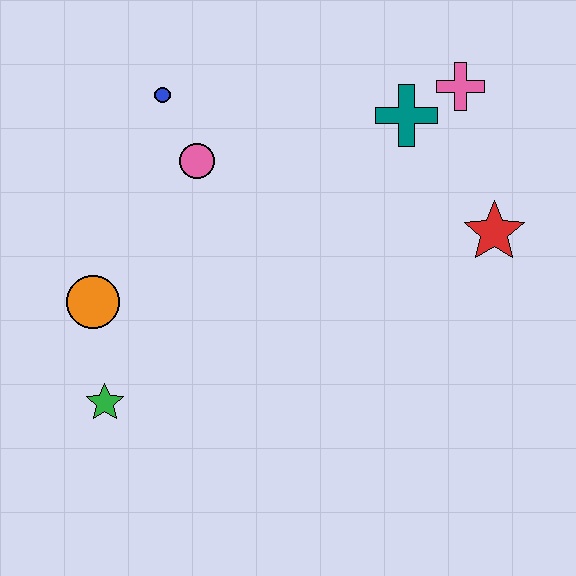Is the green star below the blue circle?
Yes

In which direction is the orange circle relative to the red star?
The orange circle is to the left of the red star.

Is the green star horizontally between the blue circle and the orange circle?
Yes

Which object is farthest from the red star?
The green star is farthest from the red star.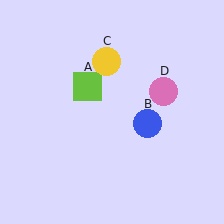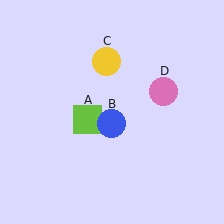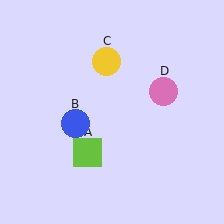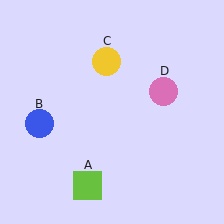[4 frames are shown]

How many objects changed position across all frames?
2 objects changed position: lime square (object A), blue circle (object B).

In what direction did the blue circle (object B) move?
The blue circle (object B) moved left.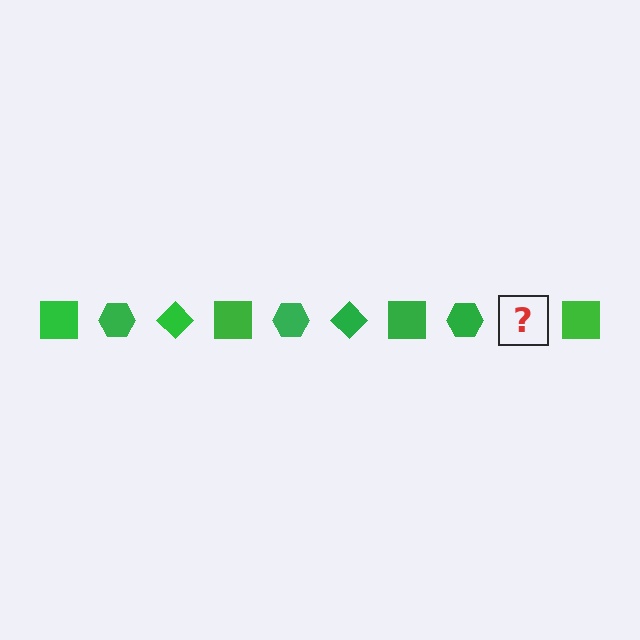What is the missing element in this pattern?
The missing element is a green diamond.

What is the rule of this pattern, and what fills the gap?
The rule is that the pattern cycles through square, hexagon, diamond shapes in green. The gap should be filled with a green diamond.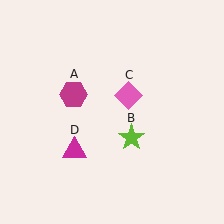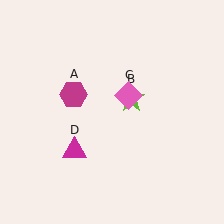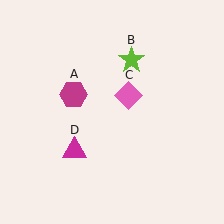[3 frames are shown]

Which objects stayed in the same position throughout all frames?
Magenta hexagon (object A) and pink diamond (object C) and magenta triangle (object D) remained stationary.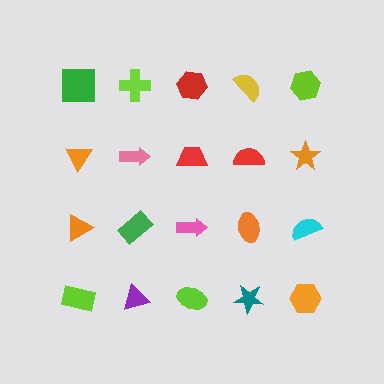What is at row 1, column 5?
A lime hexagon.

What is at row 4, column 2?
A purple triangle.